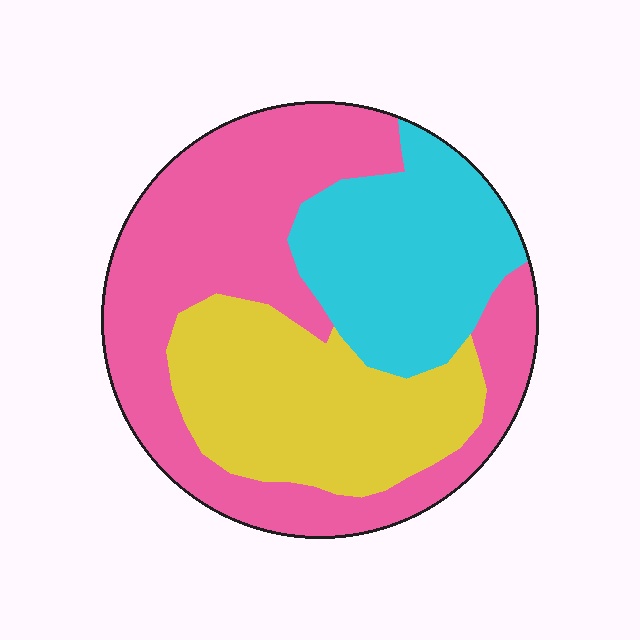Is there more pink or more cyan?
Pink.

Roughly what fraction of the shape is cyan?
Cyan takes up about one quarter (1/4) of the shape.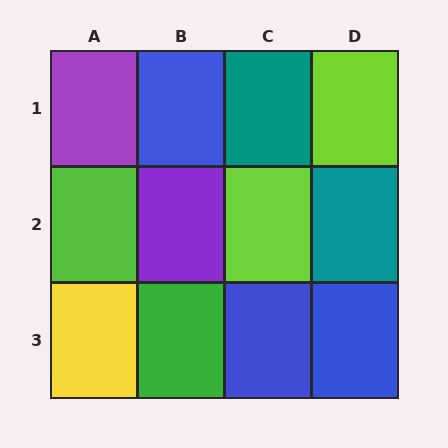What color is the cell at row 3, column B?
Green.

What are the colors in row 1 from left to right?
Purple, blue, teal, lime.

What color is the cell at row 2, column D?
Teal.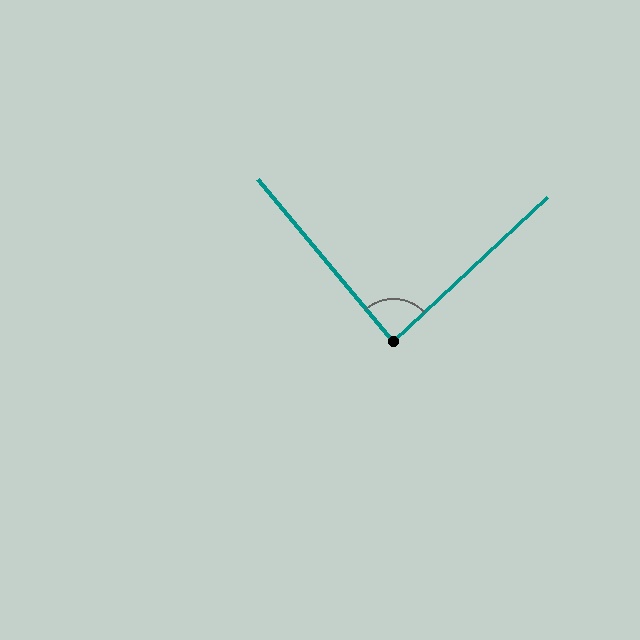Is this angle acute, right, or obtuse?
It is approximately a right angle.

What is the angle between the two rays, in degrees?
Approximately 87 degrees.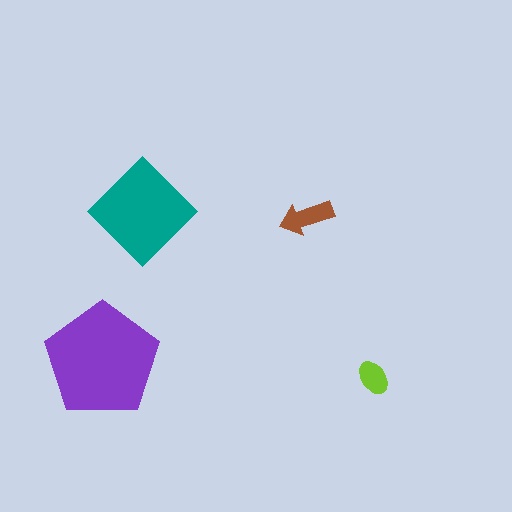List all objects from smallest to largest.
The lime ellipse, the brown arrow, the teal diamond, the purple pentagon.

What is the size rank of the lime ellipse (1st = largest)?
4th.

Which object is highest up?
The teal diamond is topmost.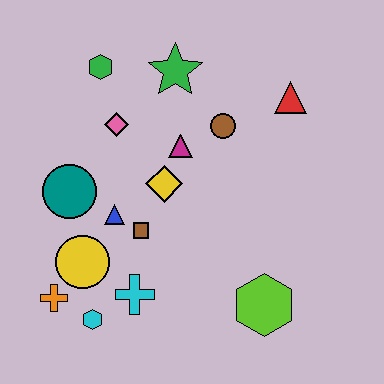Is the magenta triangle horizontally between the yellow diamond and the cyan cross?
No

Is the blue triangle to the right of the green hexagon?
Yes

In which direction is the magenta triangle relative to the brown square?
The magenta triangle is above the brown square.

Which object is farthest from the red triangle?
The orange cross is farthest from the red triangle.